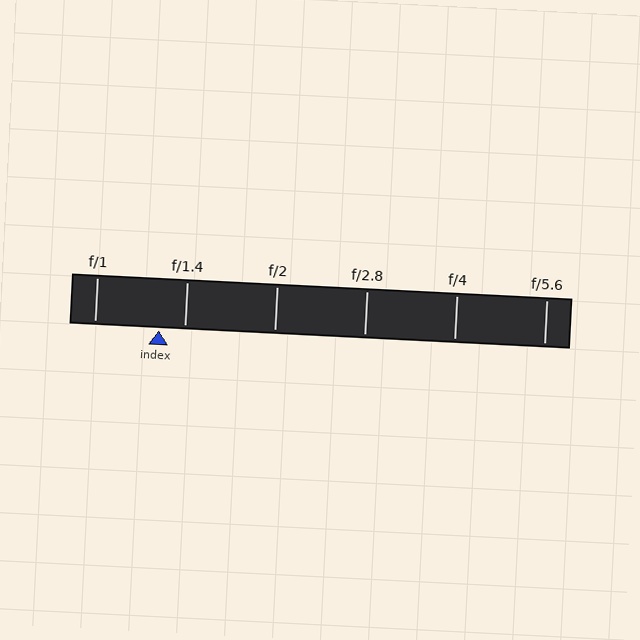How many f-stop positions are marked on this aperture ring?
There are 6 f-stop positions marked.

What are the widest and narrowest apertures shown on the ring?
The widest aperture shown is f/1 and the narrowest is f/5.6.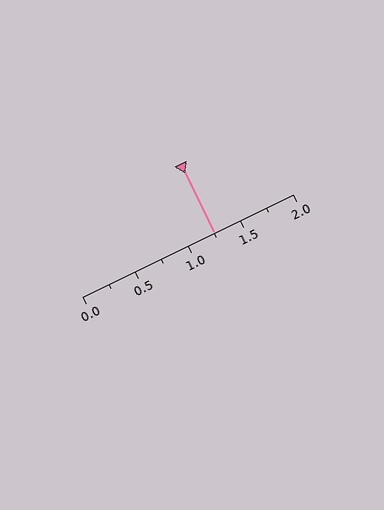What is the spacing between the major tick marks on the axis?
The major ticks are spaced 0.5 apart.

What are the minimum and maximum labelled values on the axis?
The axis runs from 0.0 to 2.0.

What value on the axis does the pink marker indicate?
The marker indicates approximately 1.25.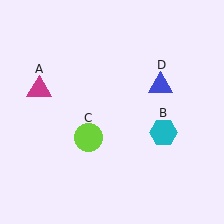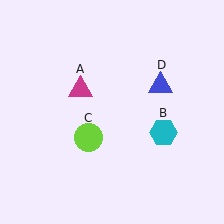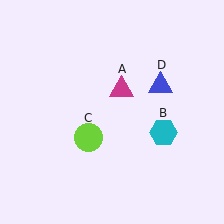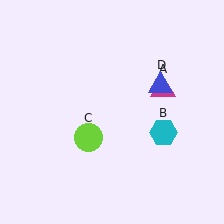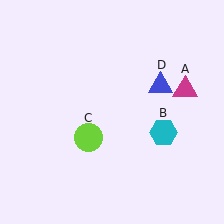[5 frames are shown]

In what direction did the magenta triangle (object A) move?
The magenta triangle (object A) moved right.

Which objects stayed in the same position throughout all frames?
Cyan hexagon (object B) and lime circle (object C) and blue triangle (object D) remained stationary.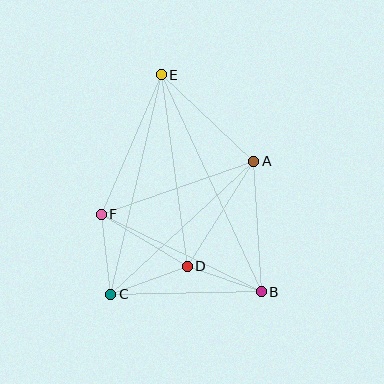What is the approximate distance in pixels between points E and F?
The distance between E and F is approximately 152 pixels.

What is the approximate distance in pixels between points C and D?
The distance between C and D is approximately 82 pixels.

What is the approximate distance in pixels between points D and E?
The distance between D and E is approximately 193 pixels.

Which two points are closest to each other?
Points B and D are closest to each other.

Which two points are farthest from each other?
Points B and E are farthest from each other.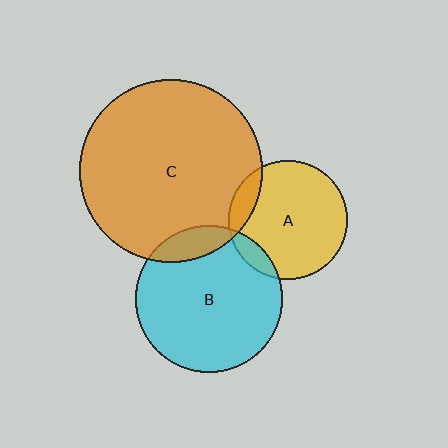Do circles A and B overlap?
Yes.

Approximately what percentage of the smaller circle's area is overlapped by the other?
Approximately 10%.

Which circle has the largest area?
Circle C (orange).